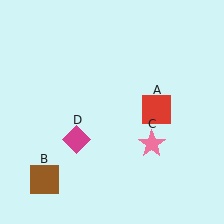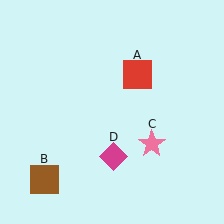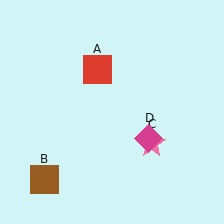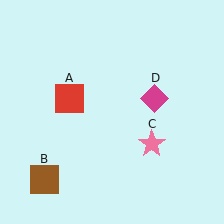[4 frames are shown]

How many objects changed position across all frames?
2 objects changed position: red square (object A), magenta diamond (object D).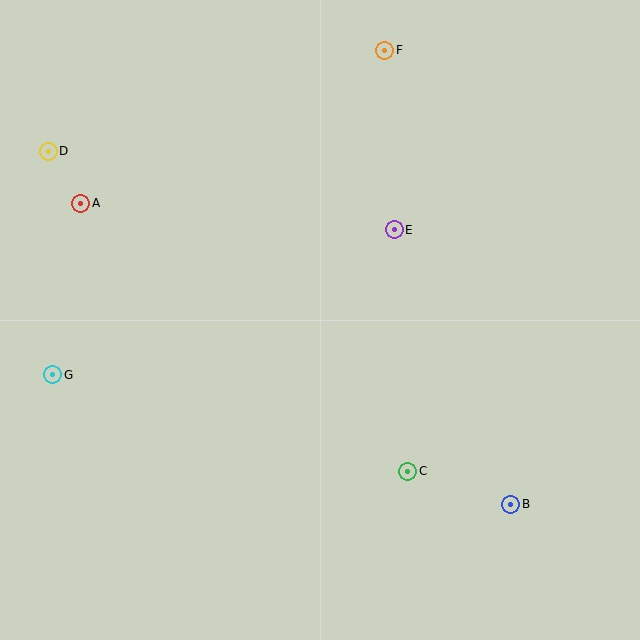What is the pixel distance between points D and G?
The distance between D and G is 224 pixels.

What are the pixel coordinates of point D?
Point D is at (48, 151).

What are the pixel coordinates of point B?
Point B is at (511, 504).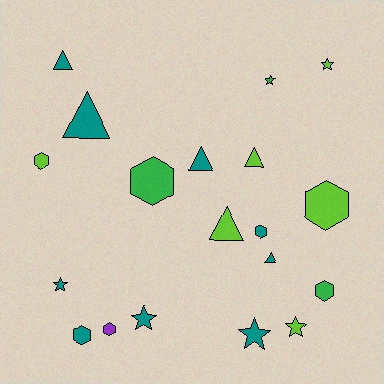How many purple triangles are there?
There are no purple triangles.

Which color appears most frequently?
Teal, with 9 objects.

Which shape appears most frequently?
Hexagon, with 7 objects.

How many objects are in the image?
There are 19 objects.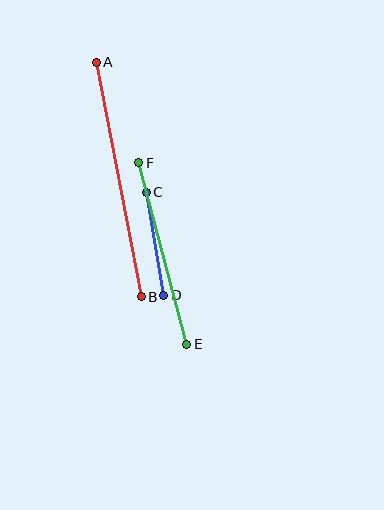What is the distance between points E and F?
The distance is approximately 188 pixels.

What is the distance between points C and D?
The distance is approximately 104 pixels.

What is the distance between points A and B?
The distance is approximately 239 pixels.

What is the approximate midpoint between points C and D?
The midpoint is at approximately (155, 244) pixels.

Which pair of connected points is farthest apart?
Points A and B are farthest apart.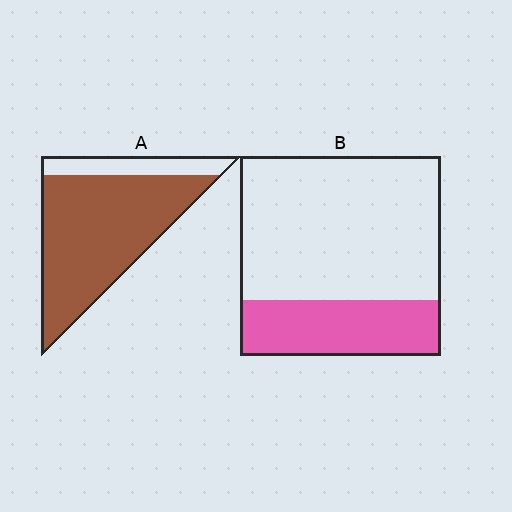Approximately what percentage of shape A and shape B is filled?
A is approximately 80% and B is approximately 30%.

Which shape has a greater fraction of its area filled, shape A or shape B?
Shape A.